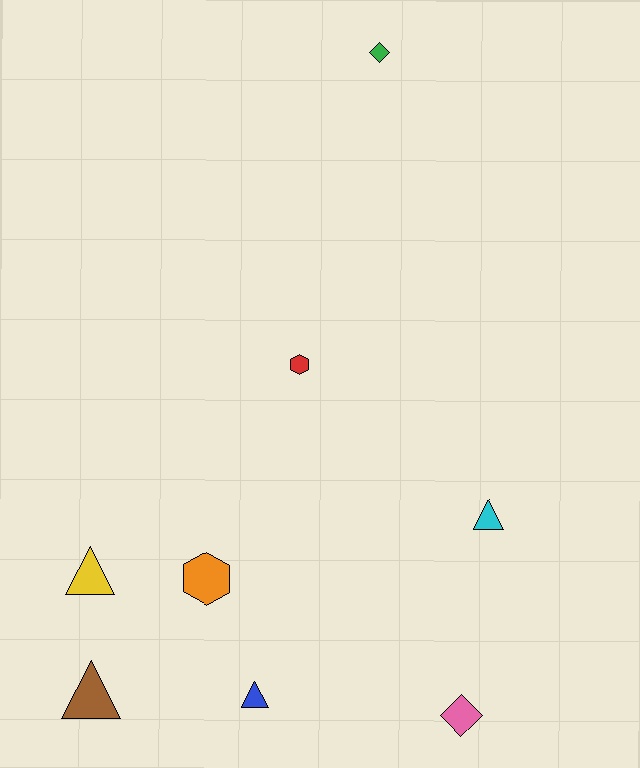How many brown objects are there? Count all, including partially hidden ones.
There is 1 brown object.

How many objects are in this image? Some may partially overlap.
There are 8 objects.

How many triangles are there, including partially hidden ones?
There are 4 triangles.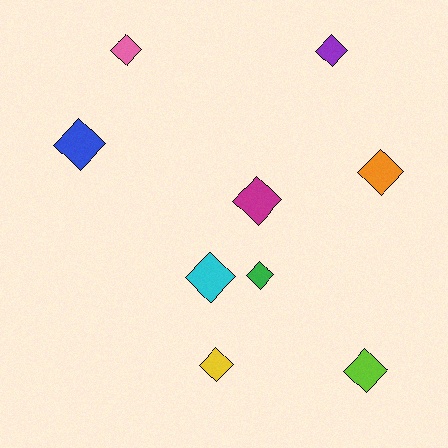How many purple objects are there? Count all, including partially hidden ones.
There is 1 purple object.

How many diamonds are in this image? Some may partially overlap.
There are 9 diamonds.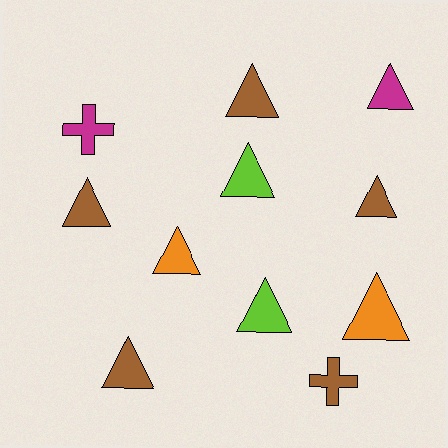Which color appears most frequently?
Brown, with 5 objects.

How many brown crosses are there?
There is 1 brown cross.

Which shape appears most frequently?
Triangle, with 9 objects.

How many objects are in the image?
There are 11 objects.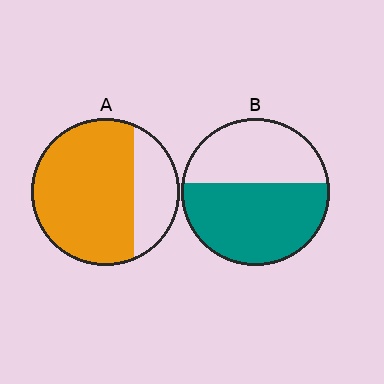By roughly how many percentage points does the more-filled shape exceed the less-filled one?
By roughly 15 percentage points (A over B).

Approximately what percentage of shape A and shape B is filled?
A is approximately 75% and B is approximately 60%.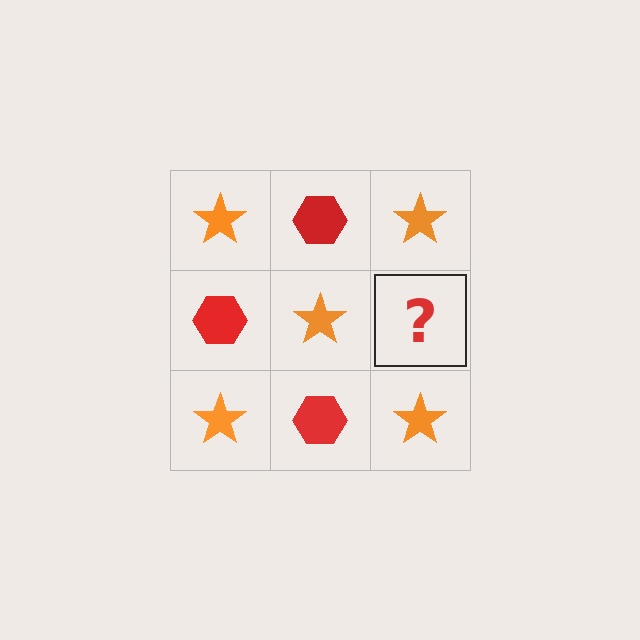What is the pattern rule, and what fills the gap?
The rule is that it alternates orange star and red hexagon in a checkerboard pattern. The gap should be filled with a red hexagon.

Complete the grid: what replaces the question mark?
The question mark should be replaced with a red hexagon.